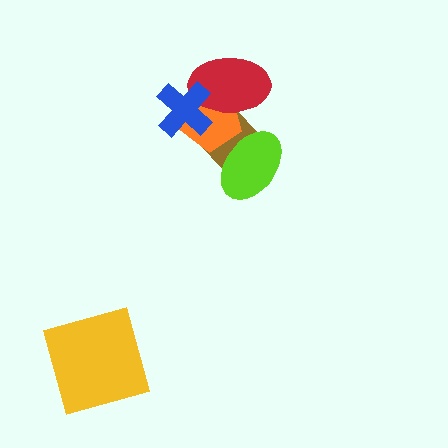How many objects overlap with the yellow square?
0 objects overlap with the yellow square.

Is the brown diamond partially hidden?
Yes, it is partially covered by another shape.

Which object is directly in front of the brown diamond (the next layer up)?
The orange pentagon is directly in front of the brown diamond.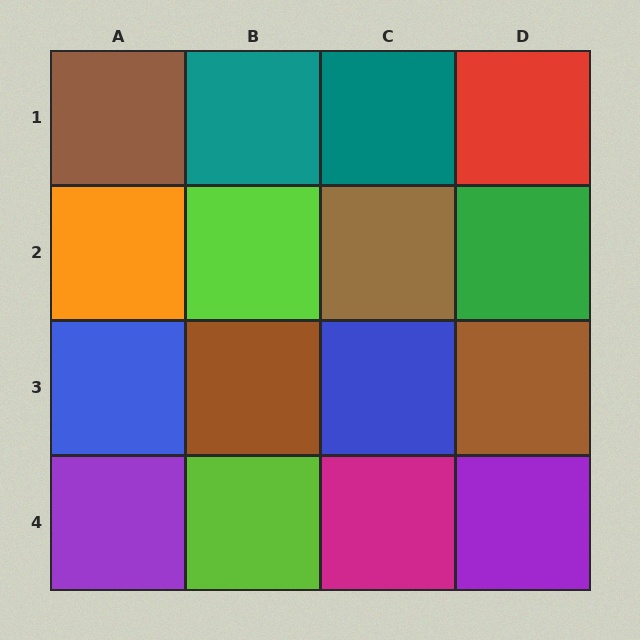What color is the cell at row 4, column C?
Magenta.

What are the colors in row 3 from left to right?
Blue, brown, blue, brown.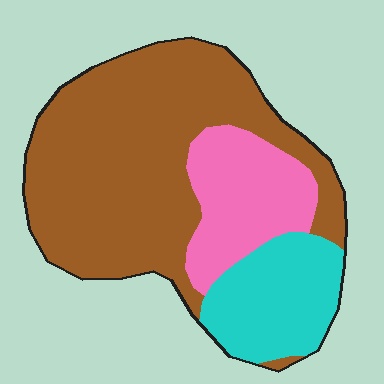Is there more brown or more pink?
Brown.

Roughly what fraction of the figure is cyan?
Cyan takes up less than a quarter of the figure.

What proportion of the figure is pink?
Pink takes up about one fifth (1/5) of the figure.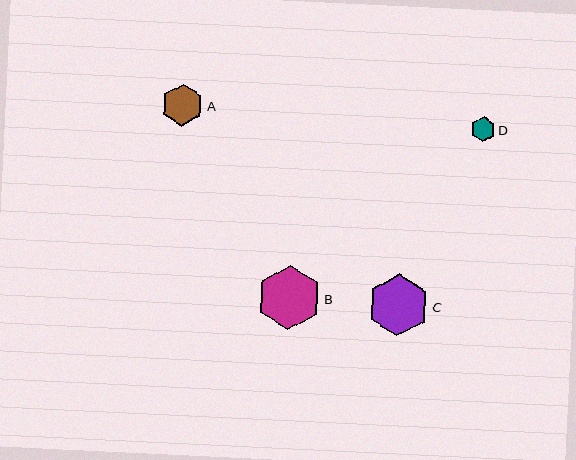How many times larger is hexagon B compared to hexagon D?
Hexagon B is approximately 2.7 times the size of hexagon D.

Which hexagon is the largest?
Hexagon B is the largest with a size of approximately 65 pixels.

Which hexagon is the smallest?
Hexagon D is the smallest with a size of approximately 24 pixels.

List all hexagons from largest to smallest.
From largest to smallest: B, C, A, D.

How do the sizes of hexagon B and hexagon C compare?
Hexagon B and hexagon C are approximately the same size.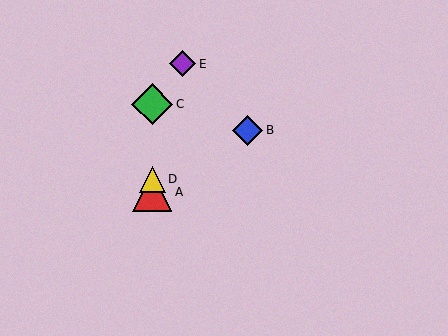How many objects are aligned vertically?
3 objects (A, C, D) are aligned vertically.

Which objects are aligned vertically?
Objects A, C, D are aligned vertically.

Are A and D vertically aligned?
Yes, both are at x≈152.